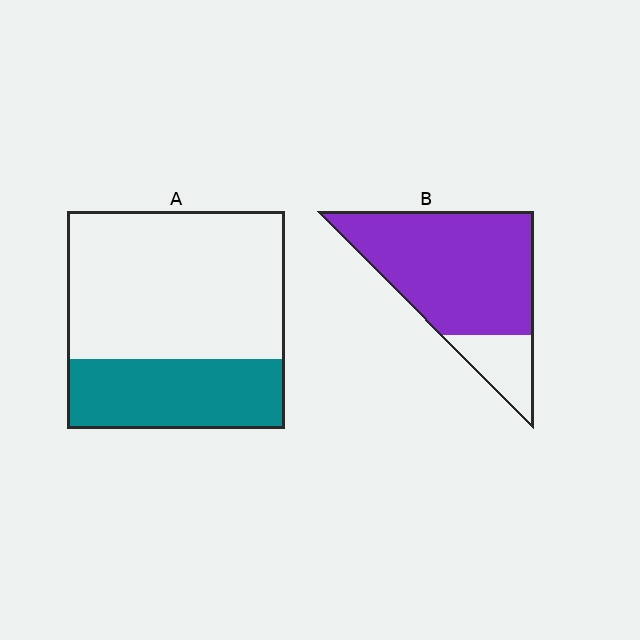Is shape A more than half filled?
No.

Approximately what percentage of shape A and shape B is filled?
A is approximately 30% and B is approximately 80%.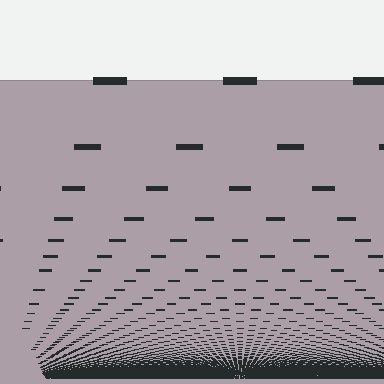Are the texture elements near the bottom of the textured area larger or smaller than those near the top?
Smaller. The gradient is inverted — elements near the bottom are smaller and denser.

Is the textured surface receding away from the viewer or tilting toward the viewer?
The surface appears to tilt toward the viewer. Texture elements get larger and sparser toward the top.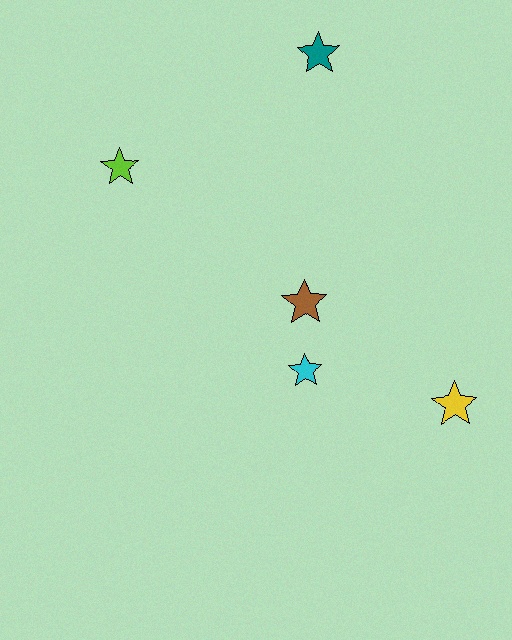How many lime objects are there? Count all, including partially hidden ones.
There is 1 lime object.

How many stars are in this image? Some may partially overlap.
There are 5 stars.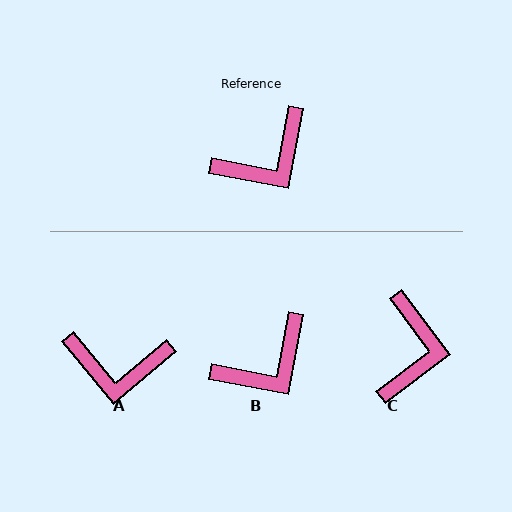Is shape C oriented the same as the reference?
No, it is off by about 48 degrees.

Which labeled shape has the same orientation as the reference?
B.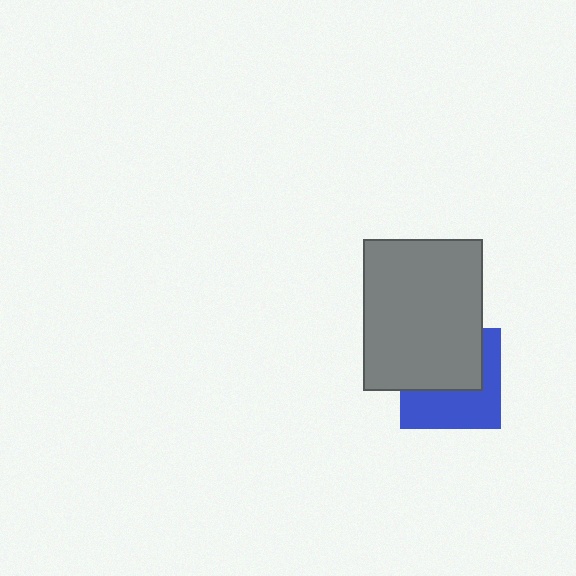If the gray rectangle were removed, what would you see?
You would see the complete blue square.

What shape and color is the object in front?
The object in front is a gray rectangle.